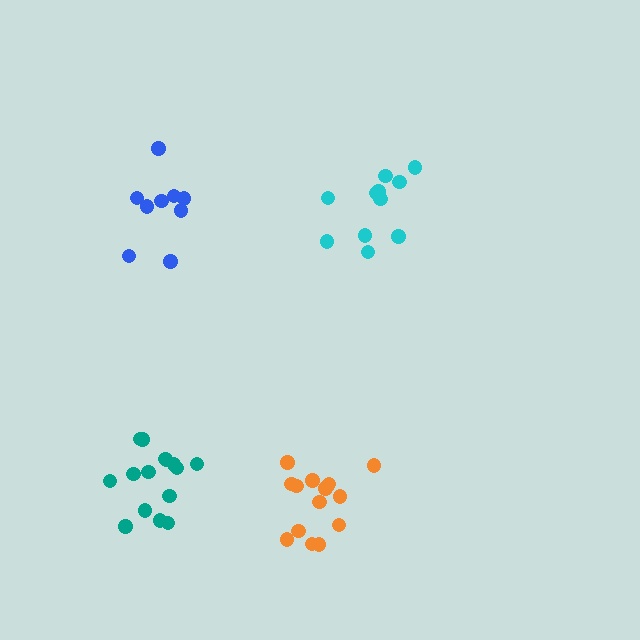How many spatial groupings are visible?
There are 4 spatial groupings.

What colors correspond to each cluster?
The clusters are colored: orange, teal, cyan, blue.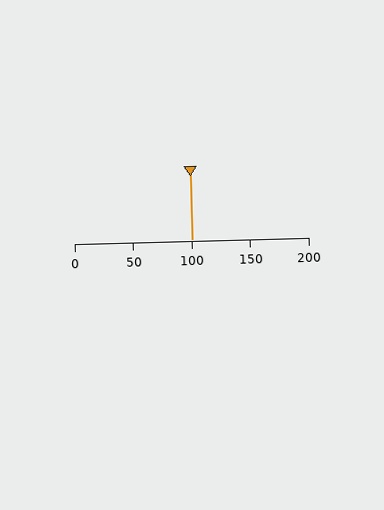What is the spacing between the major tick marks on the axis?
The major ticks are spaced 50 apart.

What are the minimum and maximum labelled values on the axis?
The axis runs from 0 to 200.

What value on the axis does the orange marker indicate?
The marker indicates approximately 100.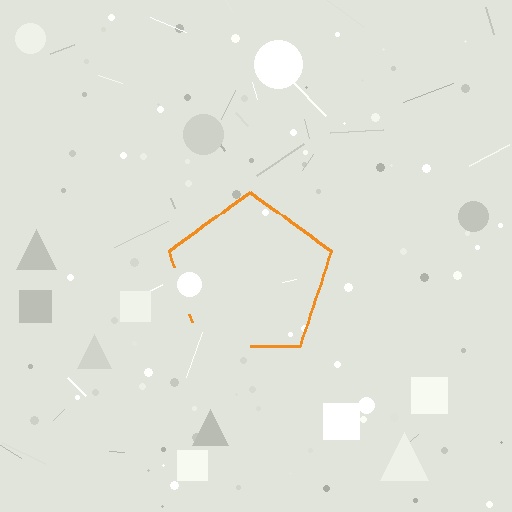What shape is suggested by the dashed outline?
The dashed outline suggests a pentagon.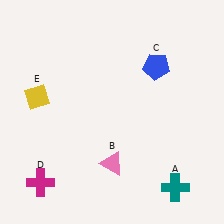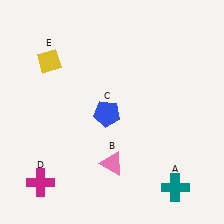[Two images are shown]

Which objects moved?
The objects that moved are: the blue pentagon (C), the yellow diamond (E).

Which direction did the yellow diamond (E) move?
The yellow diamond (E) moved up.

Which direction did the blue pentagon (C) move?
The blue pentagon (C) moved left.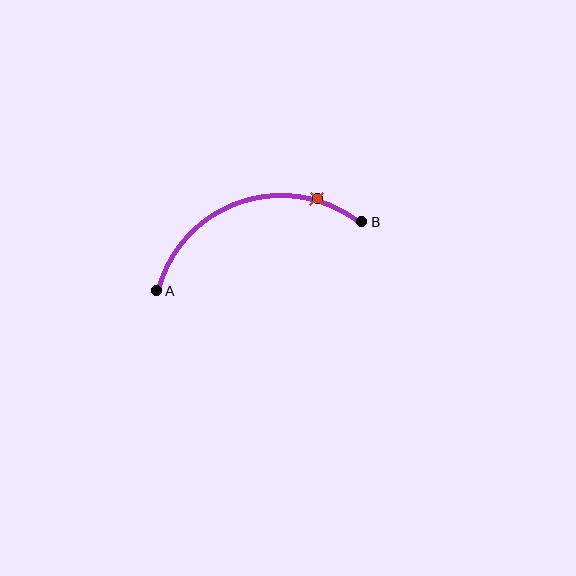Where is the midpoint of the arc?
The arc midpoint is the point on the curve farthest from the straight line joining A and B. It sits above that line.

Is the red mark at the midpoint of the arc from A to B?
No. The red mark lies on the arc but is closer to endpoint B. The arc midpoint would be at the point on the curve equidistant along the arc from both A and B.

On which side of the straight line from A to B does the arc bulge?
The arc bulges above the straight line connecting A and B.